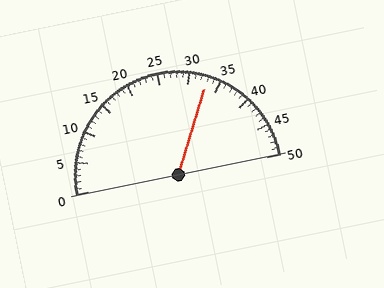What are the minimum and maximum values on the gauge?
The gauge ranges from 0 to 50.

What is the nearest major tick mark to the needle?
The nearest major tick mark is 35.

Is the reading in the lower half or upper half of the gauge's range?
The reading is in the upper half of the range (0 to 50).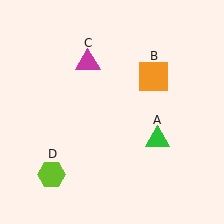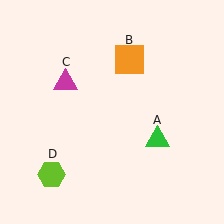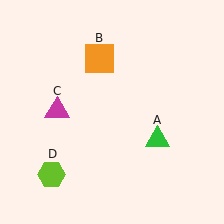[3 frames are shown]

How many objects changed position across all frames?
2 objects changed position: orange square (object B), magenta triangle (object C).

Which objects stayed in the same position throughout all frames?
Green triangle (object A) and lime hexagon (object D) remained stationary.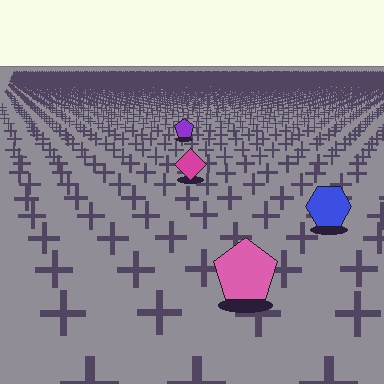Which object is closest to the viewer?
The pink pentagon is closest. The texture marks near it are larger and more spread out.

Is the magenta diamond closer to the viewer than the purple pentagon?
Yes. The magenta diamond is closer — you can tell from the texture gradient: the ground texture is coarser near it.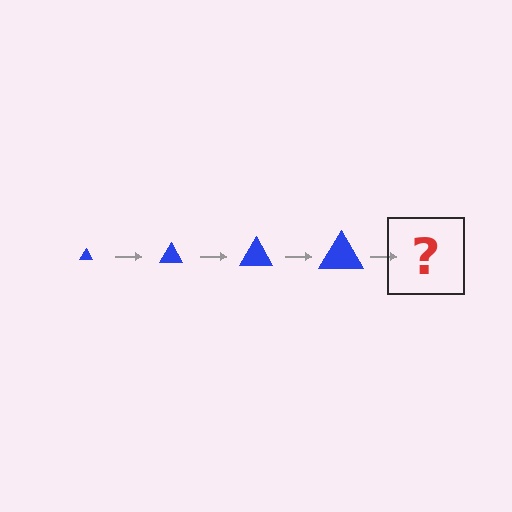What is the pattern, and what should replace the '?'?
The pattern is that the triangle gets progressively larger each step. The '?' should be a blue triangle, larger than the previous one.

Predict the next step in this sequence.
The next step is a blue triangle, larger than the previous one.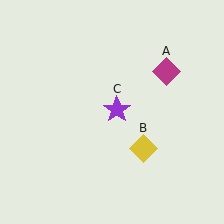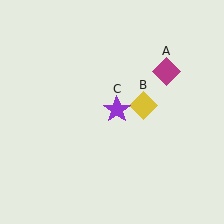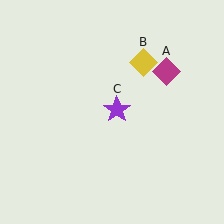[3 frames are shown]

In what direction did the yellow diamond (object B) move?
The yellow diamond (object B) moved up.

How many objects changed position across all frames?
1 object changed position: yellow diamond (object B).